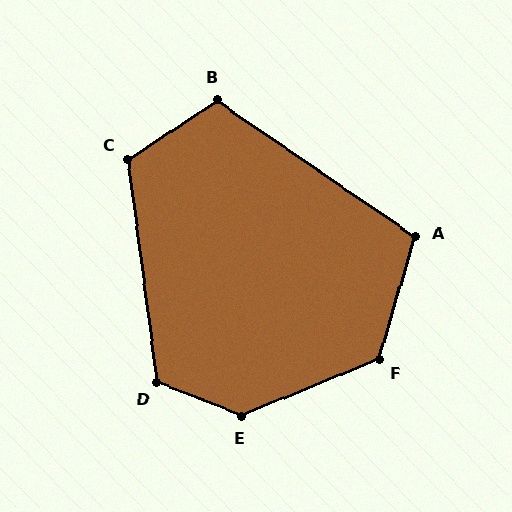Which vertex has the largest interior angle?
E, at approximately 136 degrees.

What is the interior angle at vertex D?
Approximately 119 degrees (obtuse).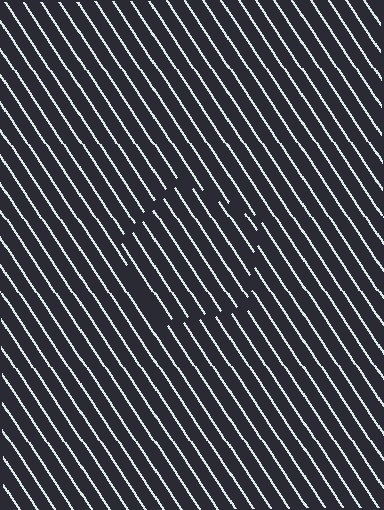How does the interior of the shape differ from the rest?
The interior of the shape contains the same grating, shifted by half a period — the contour is defined by the phase discontinuity where line-ends from the inner and outer gratings abut.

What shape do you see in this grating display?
An illusory pentagon. The interior of the shape contains the same grating, shifted by half a period — the contour is defined by the phase discontinuity where line-ends from the inner and outer gratings abut.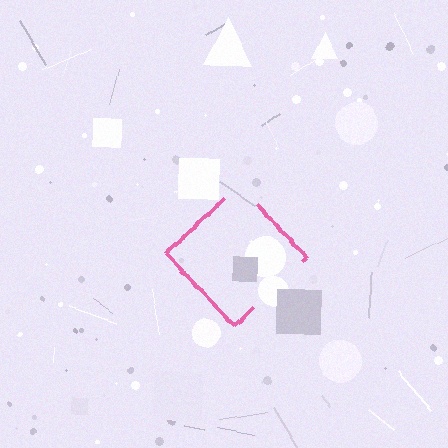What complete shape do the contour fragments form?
The contour fragments form a diamond.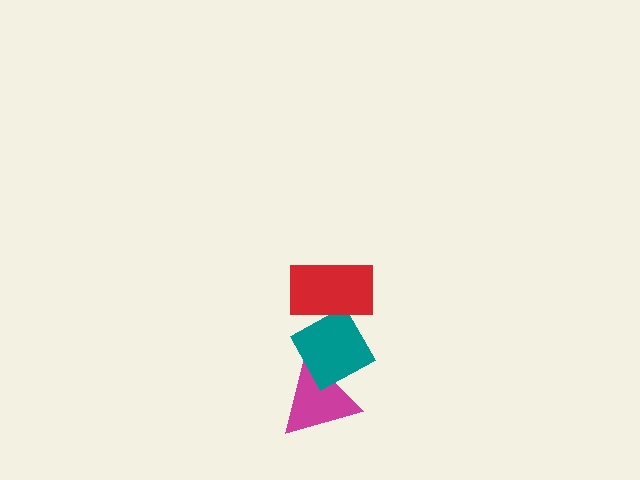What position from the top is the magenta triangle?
The magenta triangle is 3rd from the top.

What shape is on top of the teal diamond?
The red rectangle is on top of the teal diamond.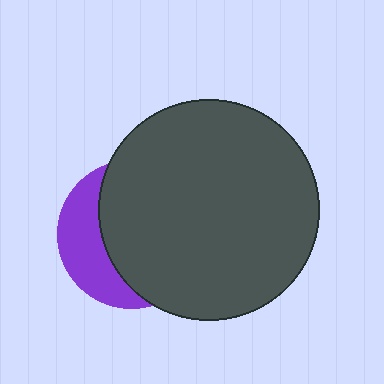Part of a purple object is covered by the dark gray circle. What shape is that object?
It is a circle.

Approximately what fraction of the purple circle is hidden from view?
Roughly 68% of the purple circle is hidden behind the dark gray circle.